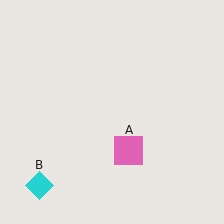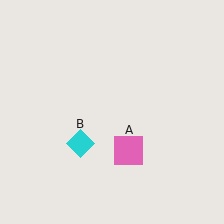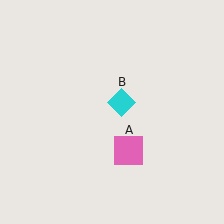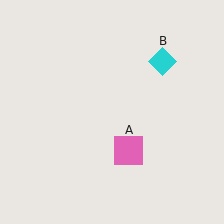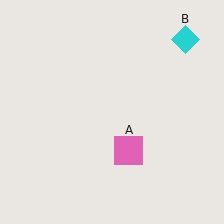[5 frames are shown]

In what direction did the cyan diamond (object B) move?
The cyan diamond (object B) moved up and to the right.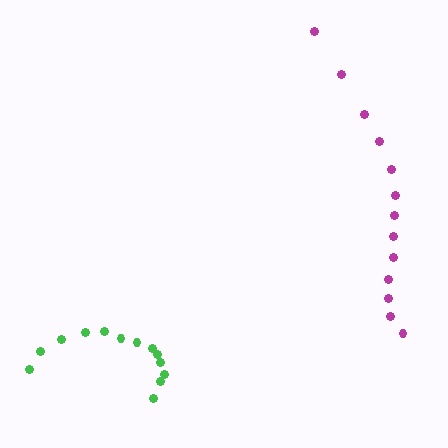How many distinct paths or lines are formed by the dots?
There are 2 distinct paths.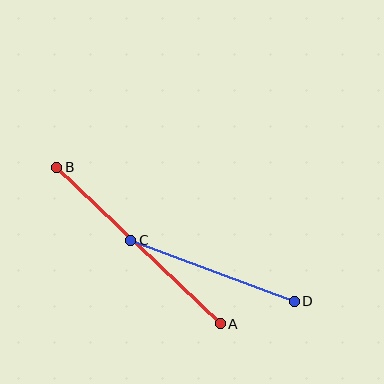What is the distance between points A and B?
The distance is approximately 226 pixels.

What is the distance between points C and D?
The distance is approximately 174 pixels.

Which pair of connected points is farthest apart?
Points A and B are farthest apart.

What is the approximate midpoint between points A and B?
The midpoint is at approximately (138, 246) pixels.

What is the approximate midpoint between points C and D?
The midpoint is at approximately (212, 271) pixels.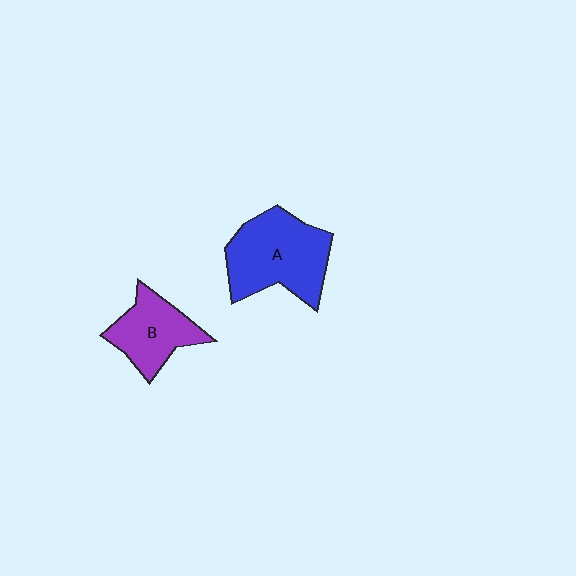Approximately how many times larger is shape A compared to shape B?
Approximately 1.5 times.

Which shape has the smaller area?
Shape B (purple).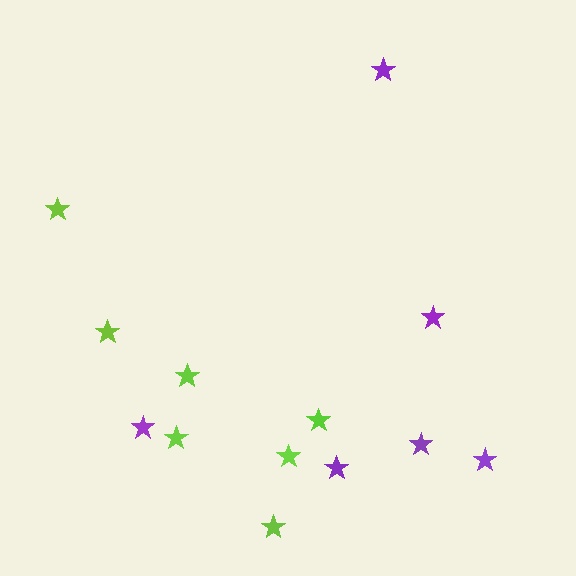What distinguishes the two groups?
There are 2 groups: one group of purple stars (6) and one group of lime stars (7).